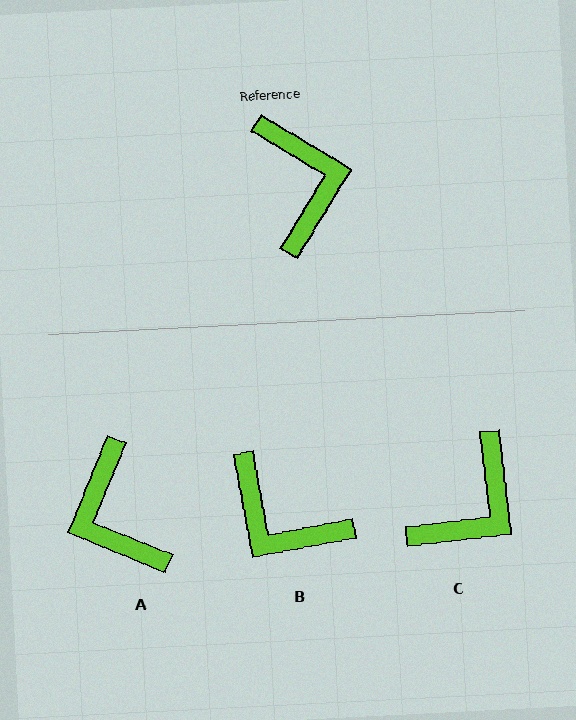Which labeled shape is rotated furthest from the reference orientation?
A, about 171 degrees away.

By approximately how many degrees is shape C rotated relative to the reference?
Approximately 52 degrees clockwise.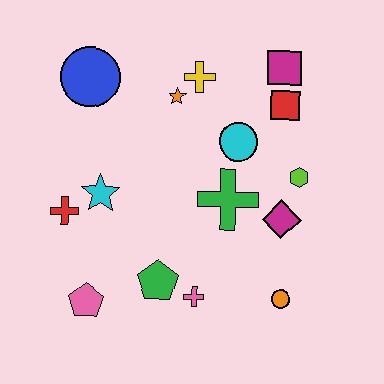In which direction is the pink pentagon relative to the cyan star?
The pink pentagon is below the cyan star.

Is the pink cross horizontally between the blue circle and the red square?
Yes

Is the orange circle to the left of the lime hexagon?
Yes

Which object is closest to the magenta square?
The red square is closest to the magenta square.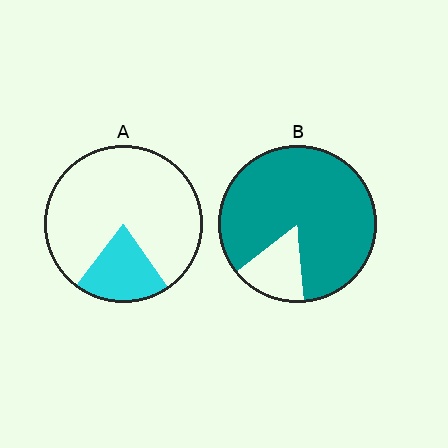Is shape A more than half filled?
No.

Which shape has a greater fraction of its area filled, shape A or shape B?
Shape B.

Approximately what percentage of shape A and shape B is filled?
A is approximately 20% and B is approximately 85%.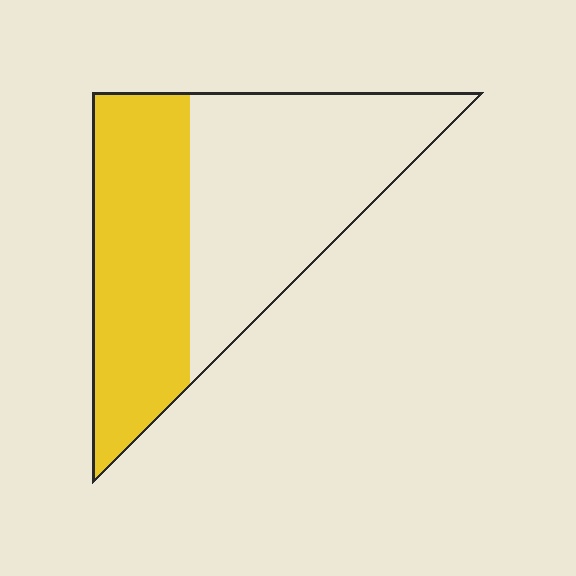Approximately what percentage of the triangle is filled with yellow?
Approximately 45%.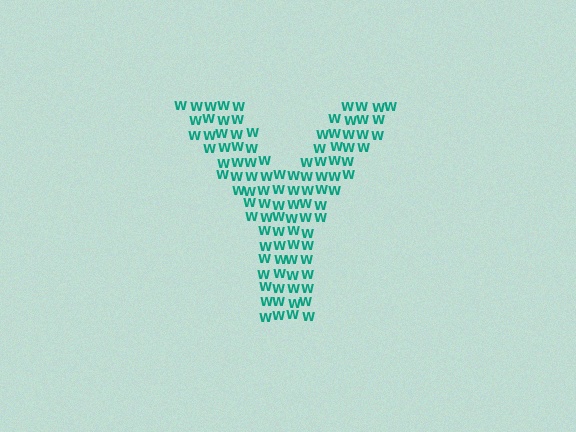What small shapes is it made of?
It is made of small letter W's.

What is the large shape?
The large shape is the letter Y.